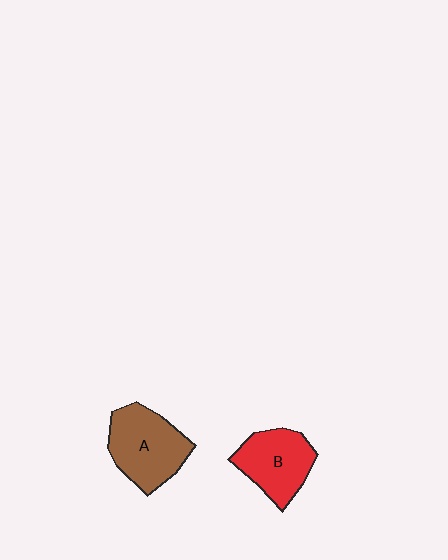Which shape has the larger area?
Shape A (brown).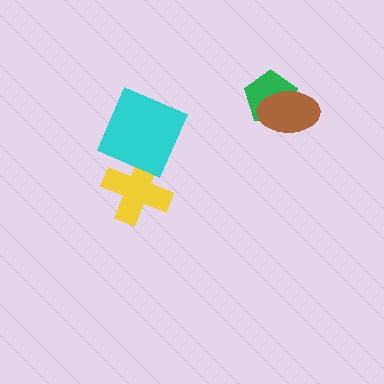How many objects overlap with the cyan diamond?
1 object overlaps with the cyan diamond.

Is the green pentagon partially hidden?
Yes, it is partially covered by another shape.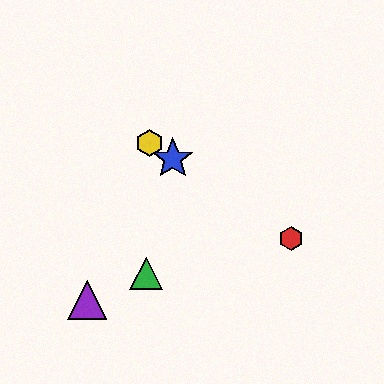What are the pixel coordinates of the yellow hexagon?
The yellow hexagon is at (149, 143).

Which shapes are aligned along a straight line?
The red hexagon, the blue star, the yellow hexagon are aligned along a straight line.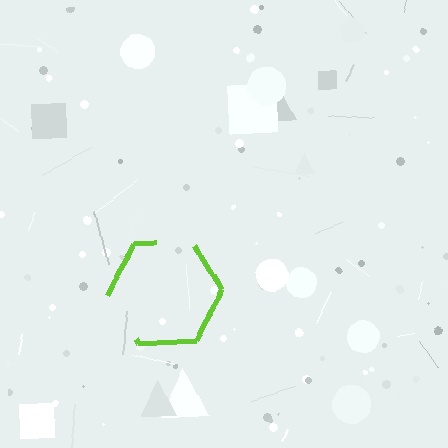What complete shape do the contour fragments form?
The contour fragments form a hexagon.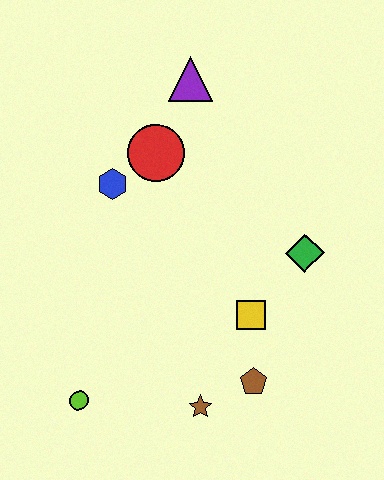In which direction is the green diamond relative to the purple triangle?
The green diamond is below the purple triangle.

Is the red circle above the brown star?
Yes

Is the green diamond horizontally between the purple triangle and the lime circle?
No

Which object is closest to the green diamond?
The yellow square is closest to the green diamond.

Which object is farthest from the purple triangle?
The lime circle is farthest from the purple triangle.